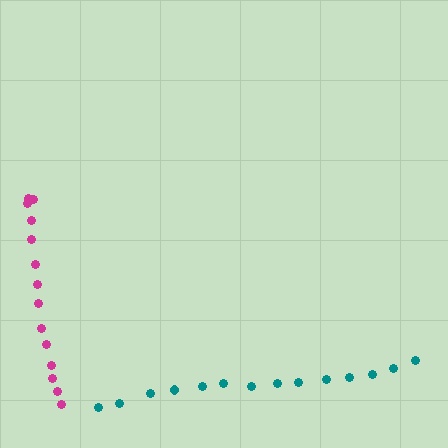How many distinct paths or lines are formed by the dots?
There are 2 distinct paths.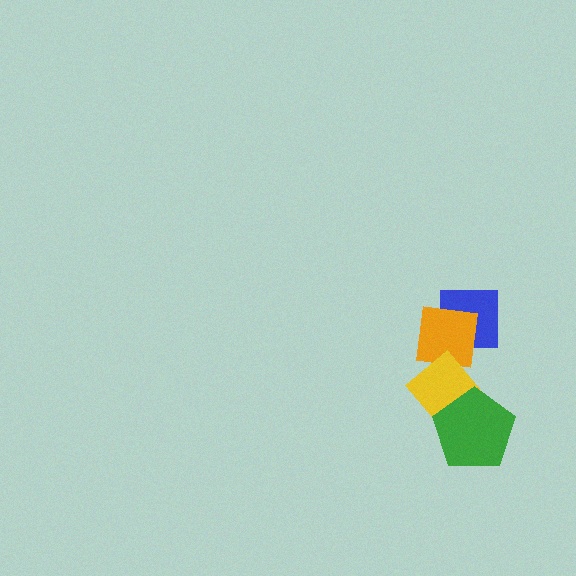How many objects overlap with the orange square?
2 objects overlap with the orange square.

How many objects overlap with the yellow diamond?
2 objects overlap with the yellow diamond.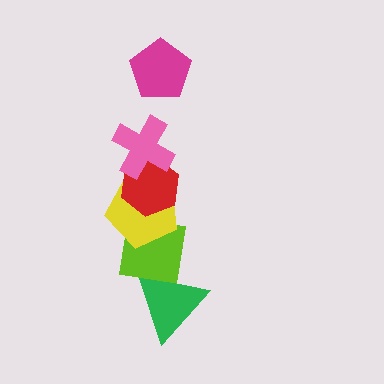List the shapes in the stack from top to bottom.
From top to bottom: the magenta pentagon, the pink cross, the red hexagon, the yellow pentagon, the lime square, the green triangle.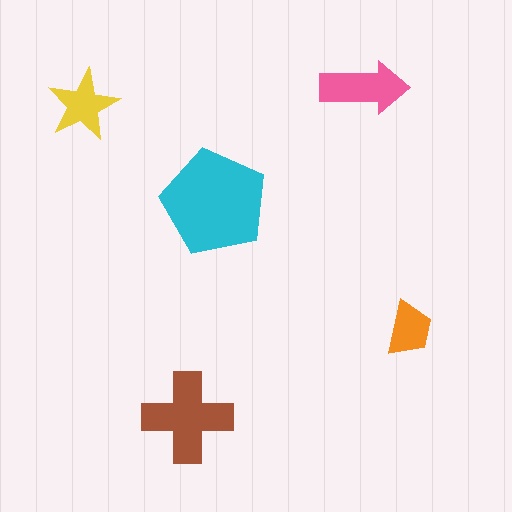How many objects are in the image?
There are 5 objects in the image.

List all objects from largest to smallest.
The cyan pentagon, the brown cross, the pink arrow, the yellow star, the orange trapezoid.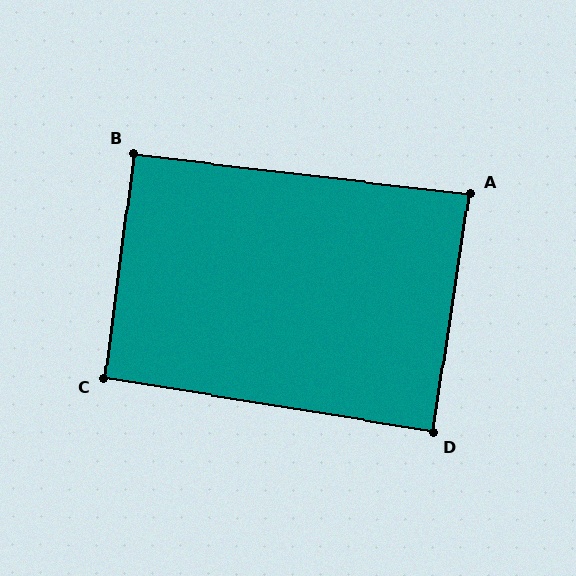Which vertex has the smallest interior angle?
A, at approximately 88 degrees.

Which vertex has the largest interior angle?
C, at approximately 92 degrees.